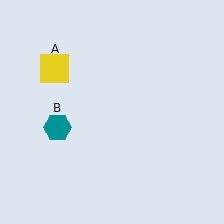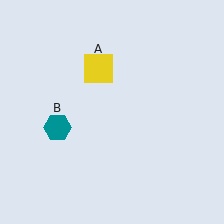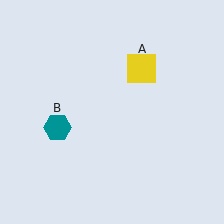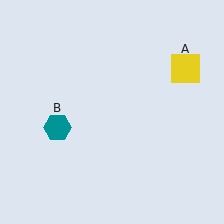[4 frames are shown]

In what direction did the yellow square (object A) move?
The yellow square (object A) moved right.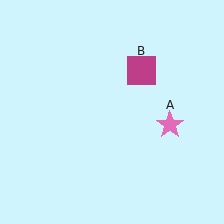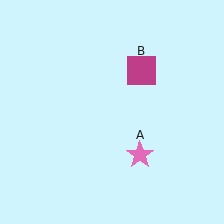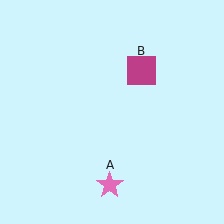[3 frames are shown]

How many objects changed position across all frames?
1 object changed position: pink star (object A).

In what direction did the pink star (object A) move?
The pink star (object A) moved down and to the left.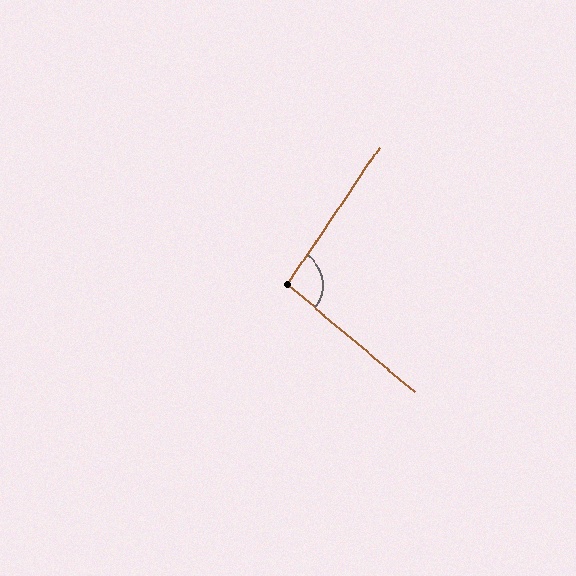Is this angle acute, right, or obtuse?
It is obtuse.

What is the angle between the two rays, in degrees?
Approximately 96 degrees.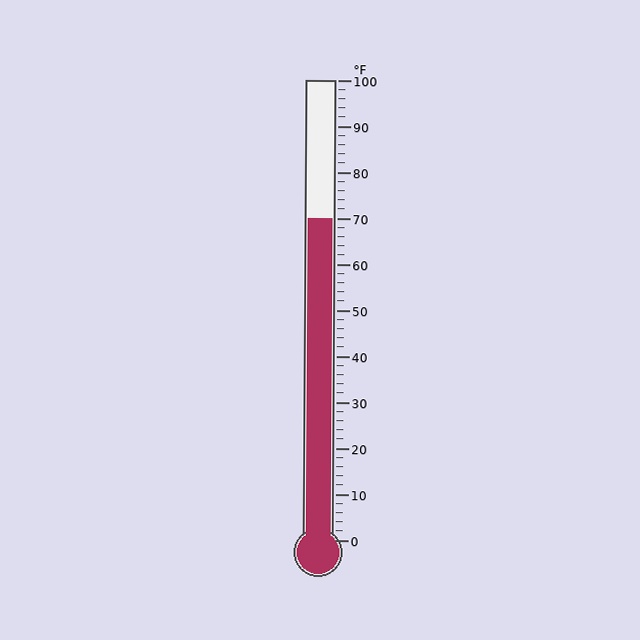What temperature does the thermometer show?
The thermometer shows approximately 70°F.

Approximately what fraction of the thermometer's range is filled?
The thermometer is filled to approximately 70% of its range.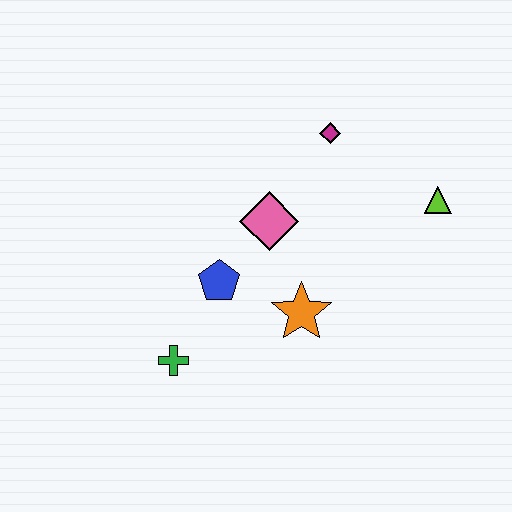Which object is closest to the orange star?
The blue pentagon is closest to the orange star.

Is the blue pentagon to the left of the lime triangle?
Yes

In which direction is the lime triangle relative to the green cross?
The lime triangle is to the right of the green cross.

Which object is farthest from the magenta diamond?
The green cross is farthest from the magenta diamond.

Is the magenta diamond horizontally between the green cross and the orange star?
No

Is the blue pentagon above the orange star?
Yes